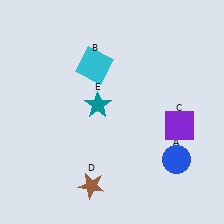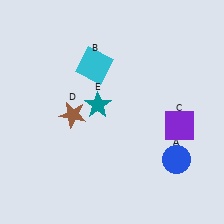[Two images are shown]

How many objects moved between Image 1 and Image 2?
1 object moved between the two images.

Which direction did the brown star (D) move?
The brown star (D) moved up.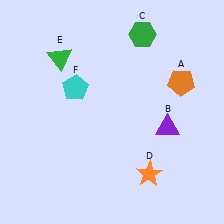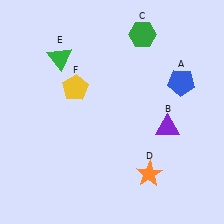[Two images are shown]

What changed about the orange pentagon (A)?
In Image 1, A is orange. In Image 2, it changed to blue.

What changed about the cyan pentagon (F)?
In Image 1, F is cyan. In Image 2, it changed to yellow.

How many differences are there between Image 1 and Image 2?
There are 2 differences between the two images.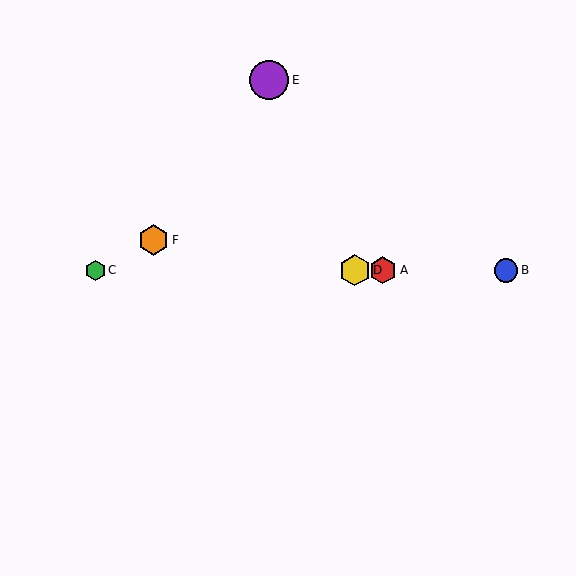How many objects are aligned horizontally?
4 objects (A, B, C, D) are aligned horizontally.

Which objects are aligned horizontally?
Objects A, B, C, D are aligned horizontally.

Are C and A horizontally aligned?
Yes, both are at y≈270.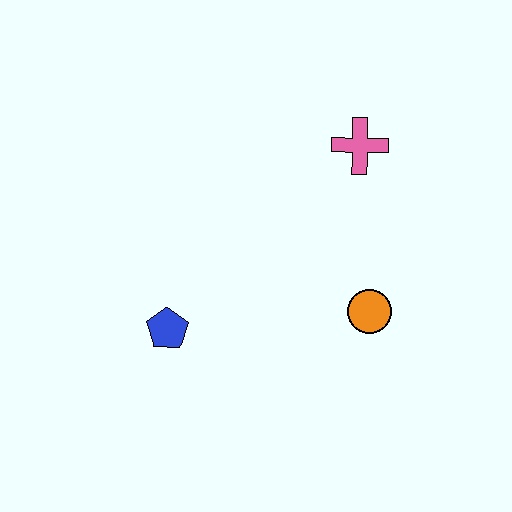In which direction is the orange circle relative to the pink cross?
The orange circle is below the pink cross.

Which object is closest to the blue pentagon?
The orange circle is closest to the blue pentagon.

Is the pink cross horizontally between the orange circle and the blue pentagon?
Yes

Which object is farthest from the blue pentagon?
The pink cross is farthest from the blue pentagon.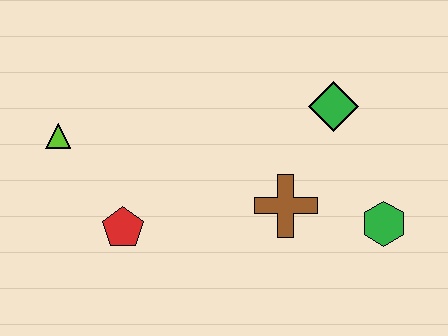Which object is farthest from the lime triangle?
The green hexagon is farthest from the lime triangle.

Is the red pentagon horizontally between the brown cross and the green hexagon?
No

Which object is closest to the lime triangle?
The red pentagon is closest to the lime triangle.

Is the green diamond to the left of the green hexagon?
Yes